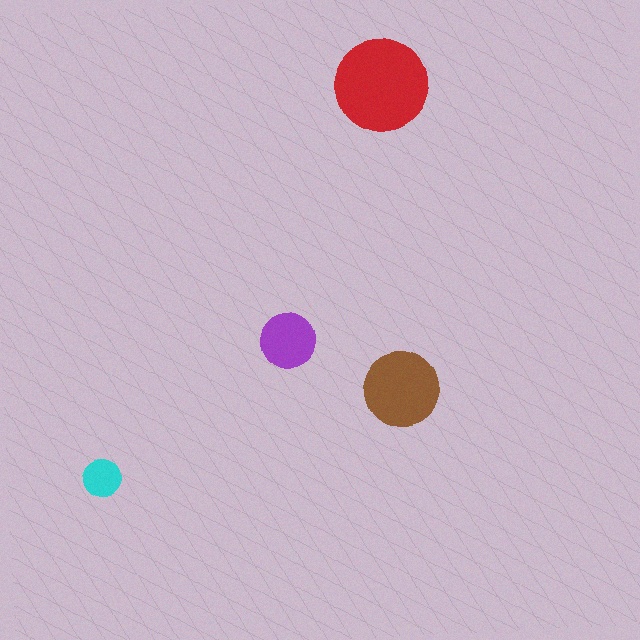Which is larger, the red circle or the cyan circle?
The red one.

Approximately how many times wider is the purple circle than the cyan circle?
About 1.5 times wider.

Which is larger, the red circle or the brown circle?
The red one.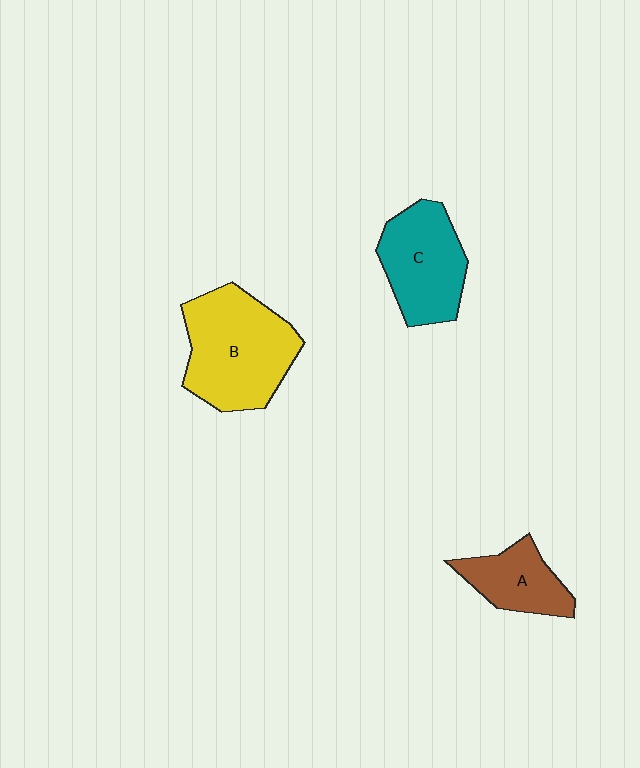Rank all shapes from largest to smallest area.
From largest to smallest: B (yellow), C (teal), A (brown).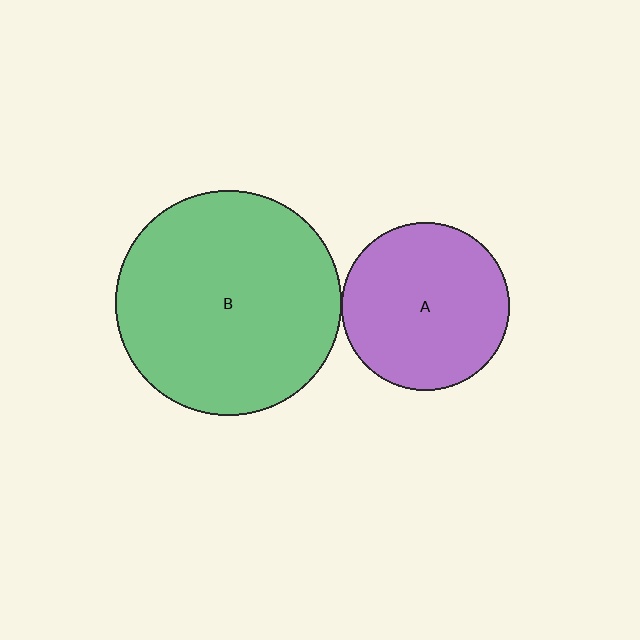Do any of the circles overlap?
No, none of the circles overlap.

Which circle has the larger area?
Circle B (green).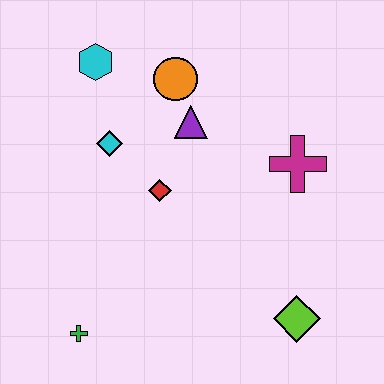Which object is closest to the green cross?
The red diamond is closest to the green cross.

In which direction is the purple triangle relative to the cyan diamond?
The purple triangle is to the right of the cyan diamond.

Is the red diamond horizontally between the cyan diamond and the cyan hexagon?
No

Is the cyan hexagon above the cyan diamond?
Yes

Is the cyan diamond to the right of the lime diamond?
No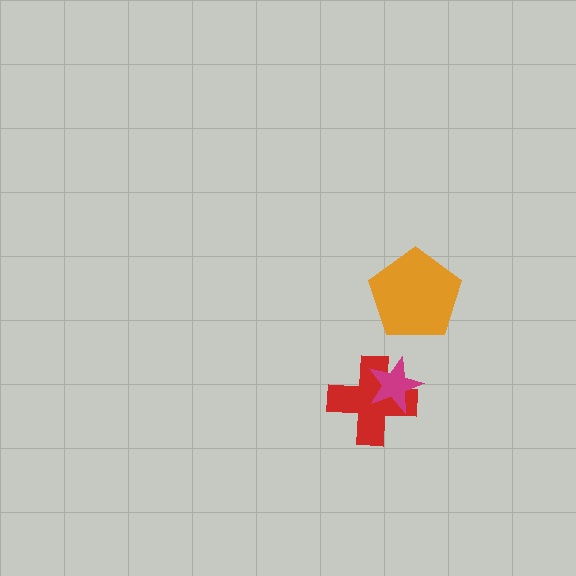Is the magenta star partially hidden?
No, no other shape covers it.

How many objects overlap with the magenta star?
1 object overlaps with the magenta star.